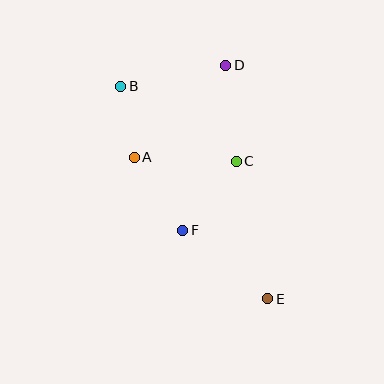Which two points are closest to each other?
Points A and B are closest to each other.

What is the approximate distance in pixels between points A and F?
The distance between A and F is approximately 88 pixels.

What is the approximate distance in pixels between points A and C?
The distance between A and C is approximately 102 pixels.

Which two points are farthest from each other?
Points B and E are farthest from each other.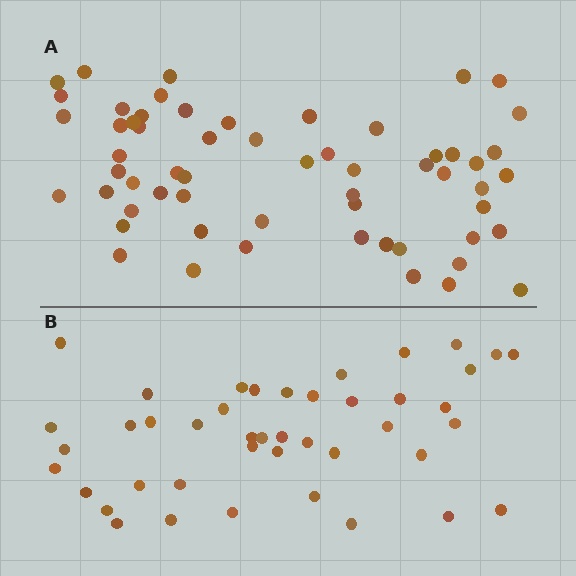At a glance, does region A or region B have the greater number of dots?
Region A (the top region) has more dots.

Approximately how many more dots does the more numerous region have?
Region A has approximately 15 more dots than region B.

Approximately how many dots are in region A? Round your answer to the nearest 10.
About 60 dots. (The exact count is 59, which rounds to 60.)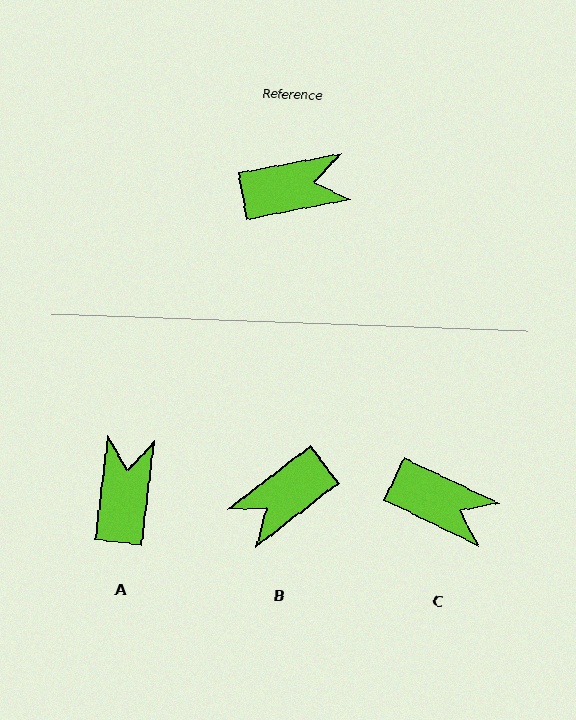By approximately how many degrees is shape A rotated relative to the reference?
Approximately 72 degrees counter-clockwise.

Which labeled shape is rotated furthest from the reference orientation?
B, about 153 degrees away.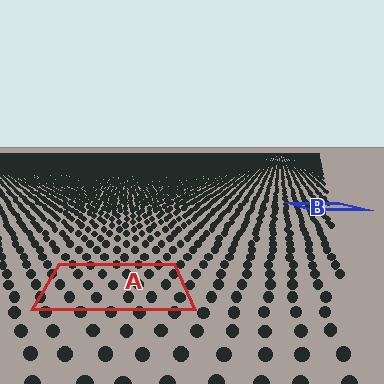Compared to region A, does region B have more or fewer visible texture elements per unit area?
Region B has more texture elements per unit area — they are packed more densely because it is farther away.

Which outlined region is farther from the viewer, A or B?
Region B is farther from the viewer — the texture elements inside it appear smaller and more densely packed.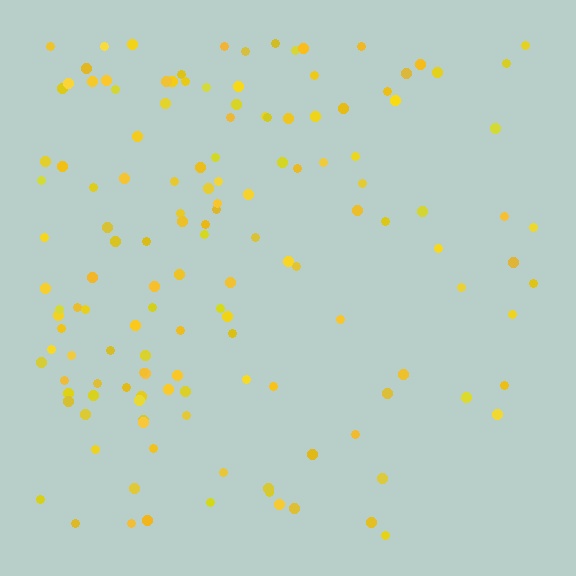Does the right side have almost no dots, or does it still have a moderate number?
Still a moderate number, just noticeably fewer than the left.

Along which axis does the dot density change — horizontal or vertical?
Horizontal.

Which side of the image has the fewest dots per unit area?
The right.